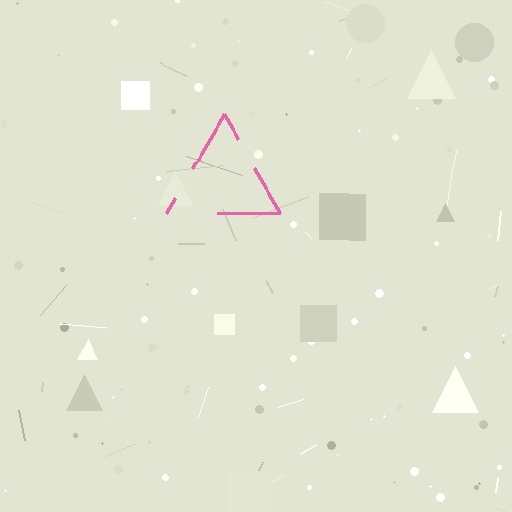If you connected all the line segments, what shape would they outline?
They would outline a triangle.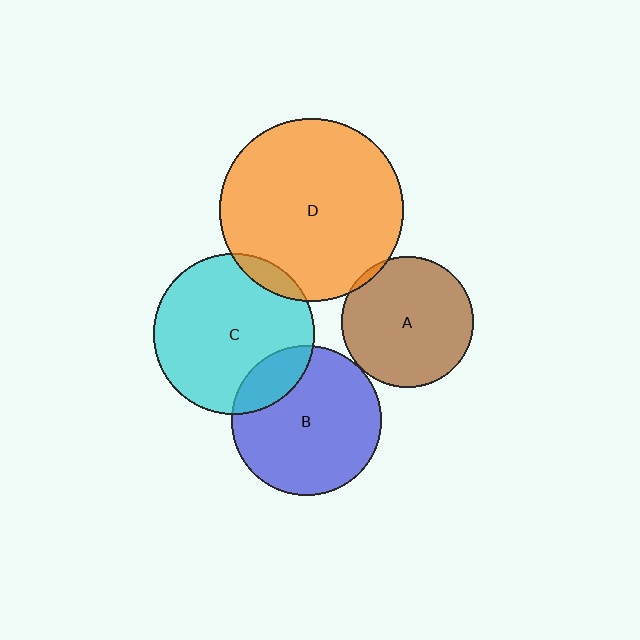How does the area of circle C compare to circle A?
Approximately 1.5 times.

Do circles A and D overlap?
Yes.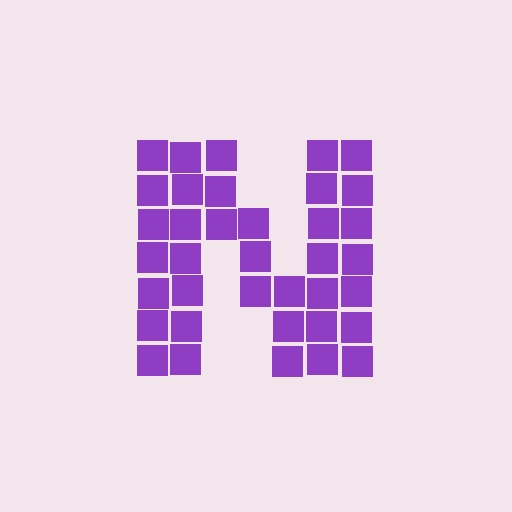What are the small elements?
The small elements are squares.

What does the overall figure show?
The overall figure shows the letter N.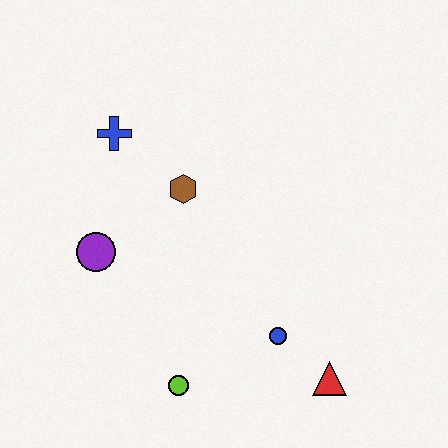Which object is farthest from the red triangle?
The blue cross is farthest from the red triangle.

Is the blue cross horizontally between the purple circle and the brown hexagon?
Yes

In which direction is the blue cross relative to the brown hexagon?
The blue cross is to the left of the brown hexagon.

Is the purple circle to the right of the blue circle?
No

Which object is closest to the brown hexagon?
The blue cross is closest to the brown hexagon.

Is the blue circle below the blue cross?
Yes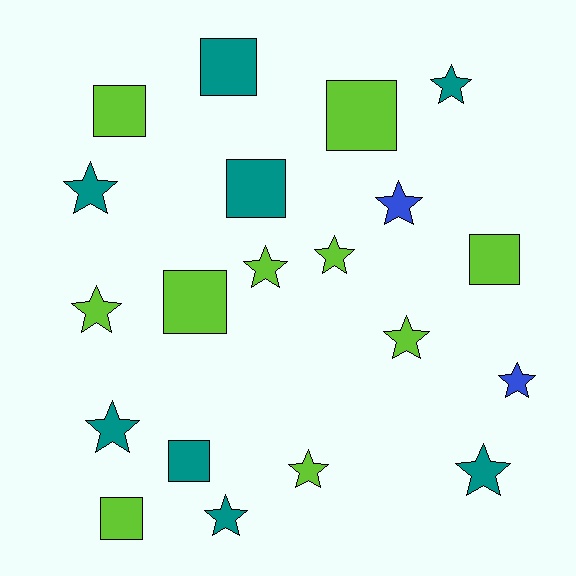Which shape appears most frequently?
Star, with 12 objects.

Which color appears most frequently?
Lime, with 10 objects.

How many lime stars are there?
There are 5 lime stars.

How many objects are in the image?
There are 20 objects.